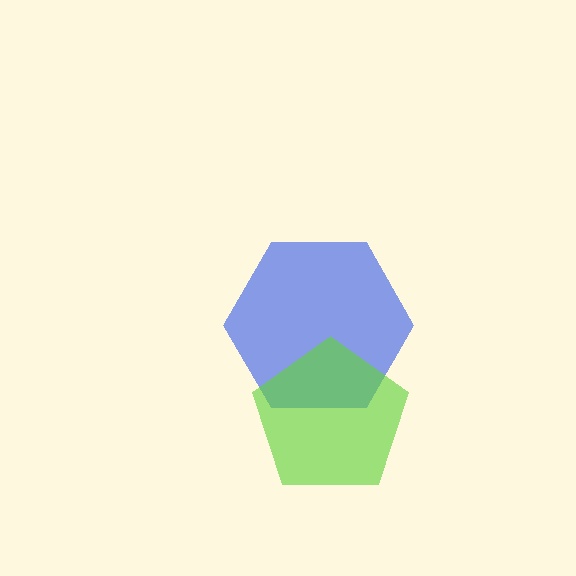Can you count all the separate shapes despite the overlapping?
Yes, there are 2 separate shapes.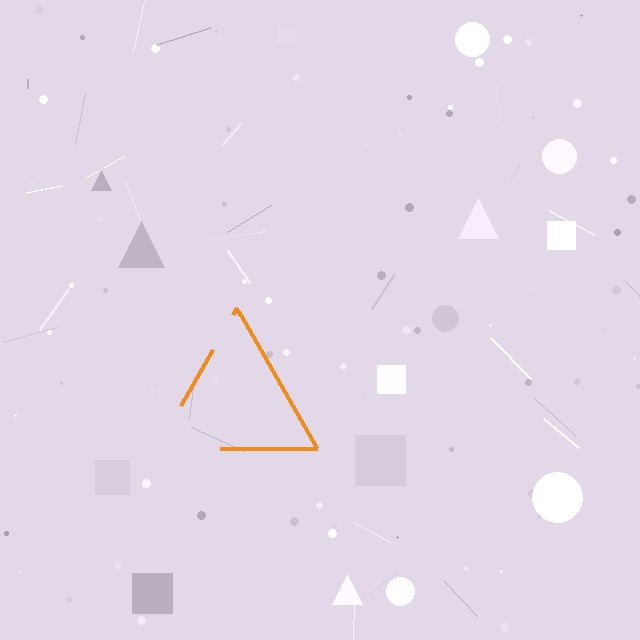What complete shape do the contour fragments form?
The contour fragments form a triangle.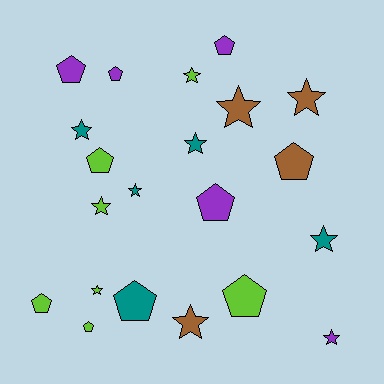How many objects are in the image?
There are 21 objects.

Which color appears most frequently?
Lime, with 7 objects.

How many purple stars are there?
There is 1 purple star.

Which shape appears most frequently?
Star, with 11 objects.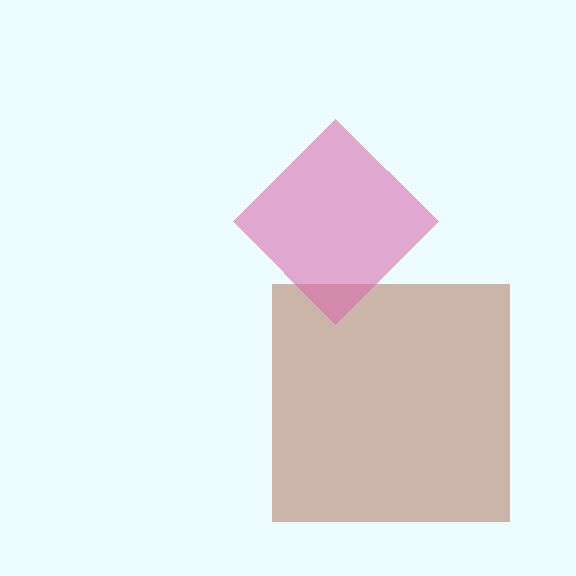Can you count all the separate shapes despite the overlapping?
Yes, there are 2 separate shapes.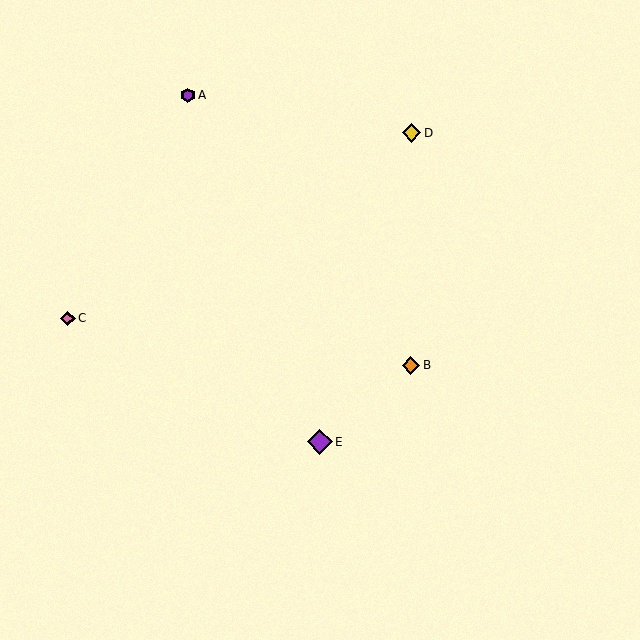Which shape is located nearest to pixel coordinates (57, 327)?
The pink diamond (labeled C) at (68, 318) is nearest to that location.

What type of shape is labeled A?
Shape A is a purple hexagon.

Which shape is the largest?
The purple diamond (labeled E) is the largest.